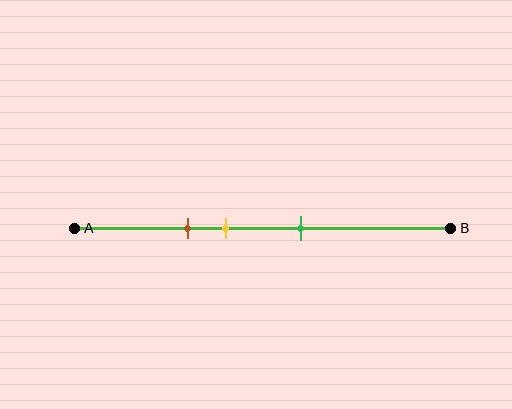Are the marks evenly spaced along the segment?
Yes, the marks are approximately evenly spaced.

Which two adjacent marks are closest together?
The brown and yellow marks are the closest adjacent pair.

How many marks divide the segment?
There are 3 marks dividing the segment.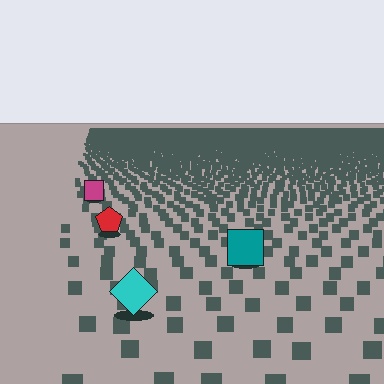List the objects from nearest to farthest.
From nearest to farthest: the cyan diamond, the teal square, the red pentagon, the magenta square.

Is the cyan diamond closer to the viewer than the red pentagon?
Yes. The cyan diamond is closer — you can tell from the texture gradient: the ground texture is coarser near it.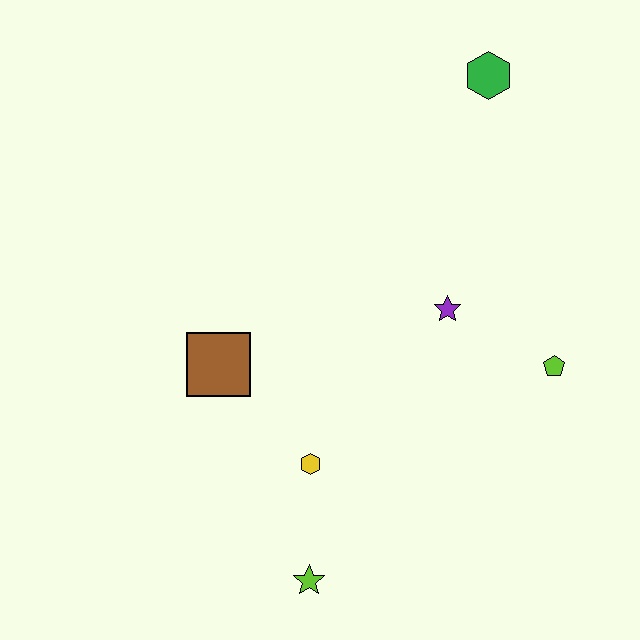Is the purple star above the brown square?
Yes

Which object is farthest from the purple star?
The lime star is farthest from the purple star.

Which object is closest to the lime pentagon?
The purple star is closest to the lime pentagon.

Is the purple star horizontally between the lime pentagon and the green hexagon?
No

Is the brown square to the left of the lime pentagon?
Yes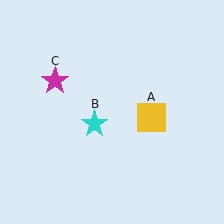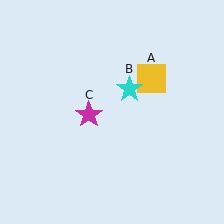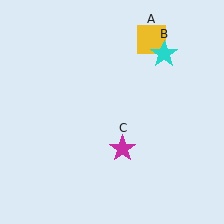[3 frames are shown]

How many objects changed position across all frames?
3 objects changed position: yellow square (object A), cyan star (object B), magenta star (object C).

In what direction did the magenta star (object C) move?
The magenta star (object C) moved down and to the right.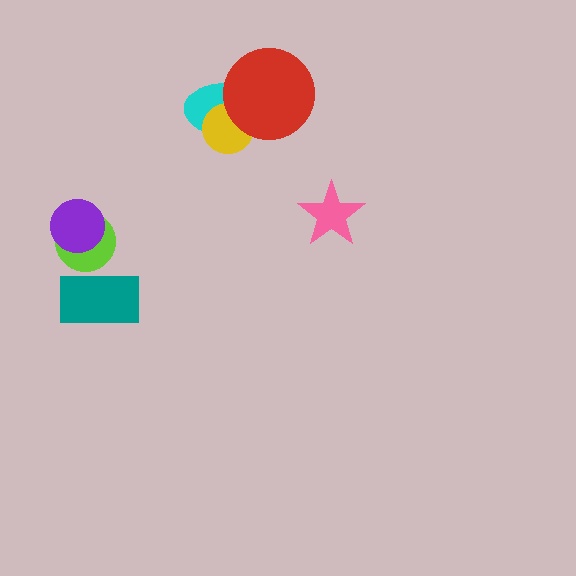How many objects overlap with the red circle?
2 objects overlap with the red circle.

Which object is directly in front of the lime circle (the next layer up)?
The teal rectangle is directly in front of the lime circle.